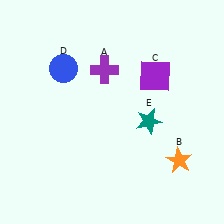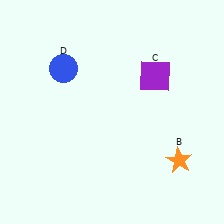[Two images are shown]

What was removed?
The purple cross (A), the teal star (E) were removed in Image 2.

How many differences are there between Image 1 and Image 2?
There are 2 differences between the two images.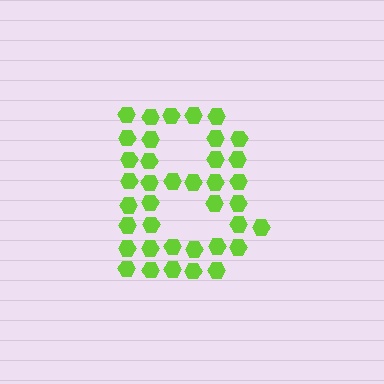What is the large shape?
The large shape is the letter B.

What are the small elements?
The small elements are hexagons.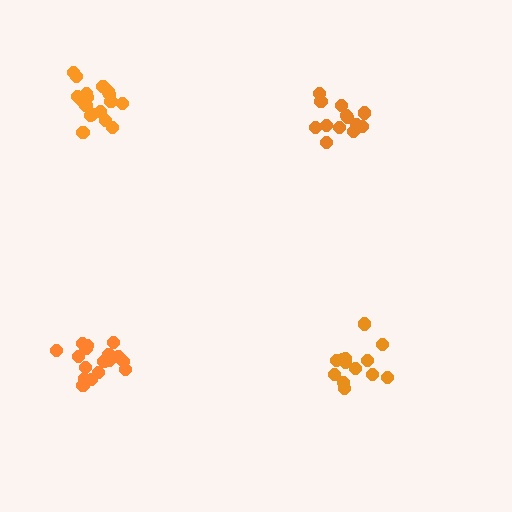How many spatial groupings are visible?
There are 4 spatial groupings.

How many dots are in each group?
Group 1: 13 dots, Group 2: 17 dots, Group 3: 18 dots, Group 4: 13 dots (61 total).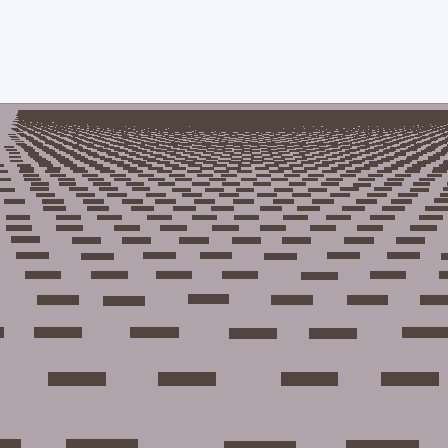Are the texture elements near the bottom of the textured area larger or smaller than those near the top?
Larger. Near the bottom, elements are closer to the viewer and appear at a bigger on-screen size.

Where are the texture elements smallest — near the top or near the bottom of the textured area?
Near the top.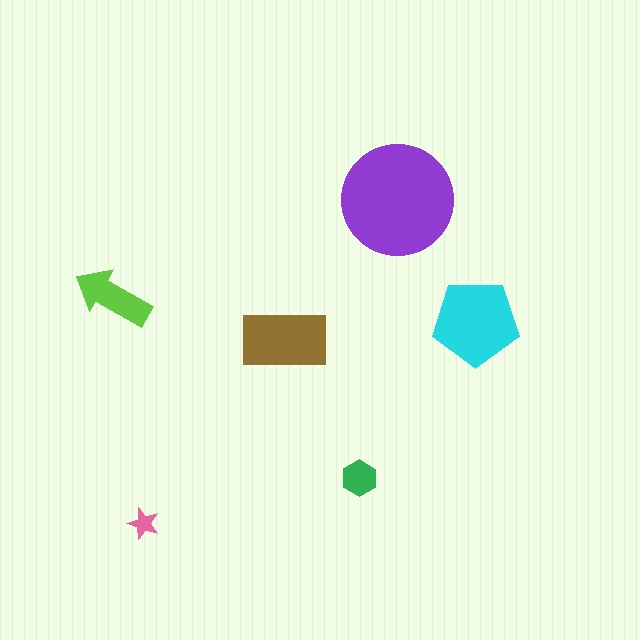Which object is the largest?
The purple circle.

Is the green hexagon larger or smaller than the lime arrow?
Smaller.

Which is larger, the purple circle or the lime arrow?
The purple circle.